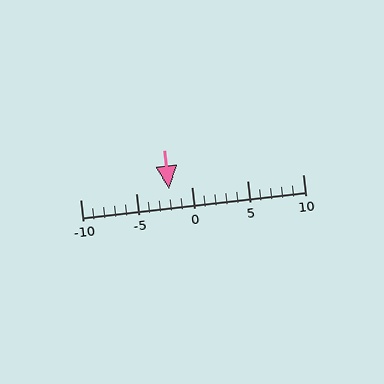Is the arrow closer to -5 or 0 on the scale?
The arrow is closer to 0.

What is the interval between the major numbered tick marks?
The major tick marks are spaced 5 units apart.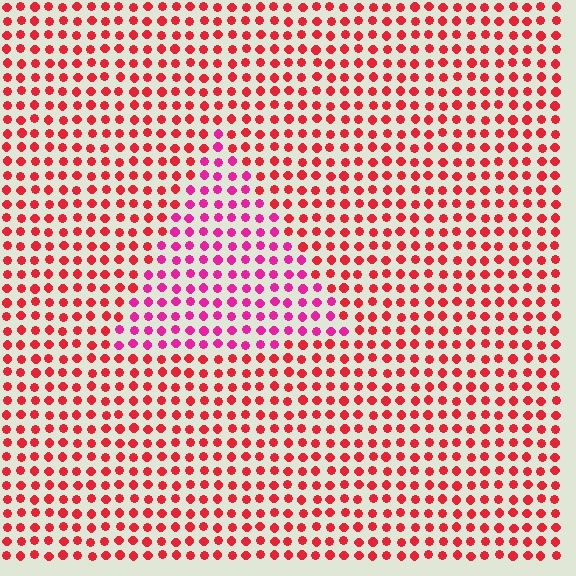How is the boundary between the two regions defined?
The boundary is defined purely by a slight shift in hue (about 33 degrees). Spacing, size, and orientation are identical on both sides.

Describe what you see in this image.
The image is filled with small red elements in a uniform arrangement. A triangle-shaped region is visible where the elements are tinted to a slightly different hue, forming a subtle color boundary.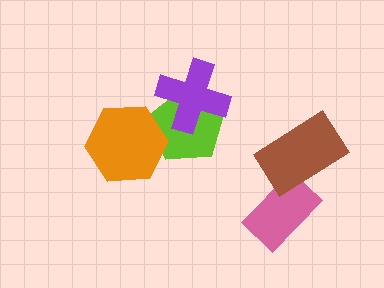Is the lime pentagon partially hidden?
Yes, it is partially covered by another shape.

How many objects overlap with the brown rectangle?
1 object overlaps with the brown rectangle.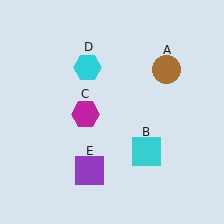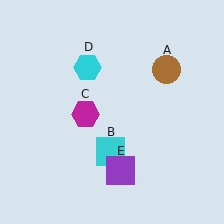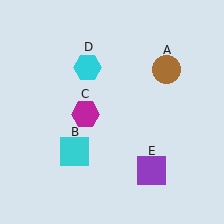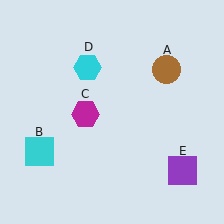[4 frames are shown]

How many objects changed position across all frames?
2 objects changed position: cyan square (object B), purple square (object E).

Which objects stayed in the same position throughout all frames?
Brown circle (object A) and magenta hexagon (object C) and cyan hexagon (object D) remained stationary.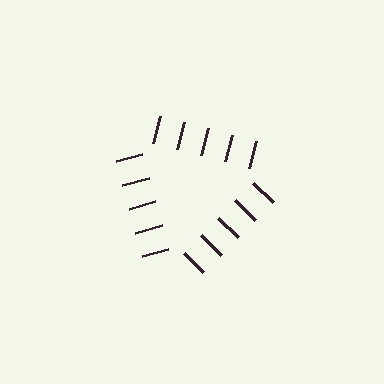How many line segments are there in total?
15 — 5 along each of the 3 edges.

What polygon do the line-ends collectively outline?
An illusory triangle — the line segments terminate on its edges but no continuous stroke is drawn.